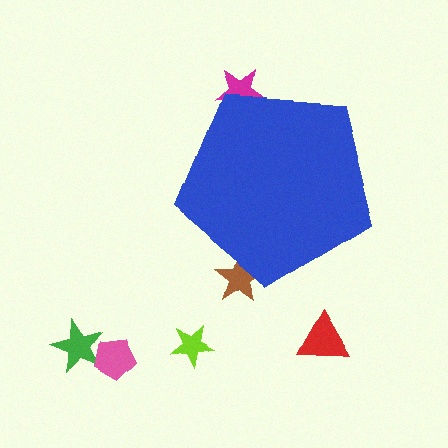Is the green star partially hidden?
No, the green star is fully visible.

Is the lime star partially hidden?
No, the lime star is fully visible.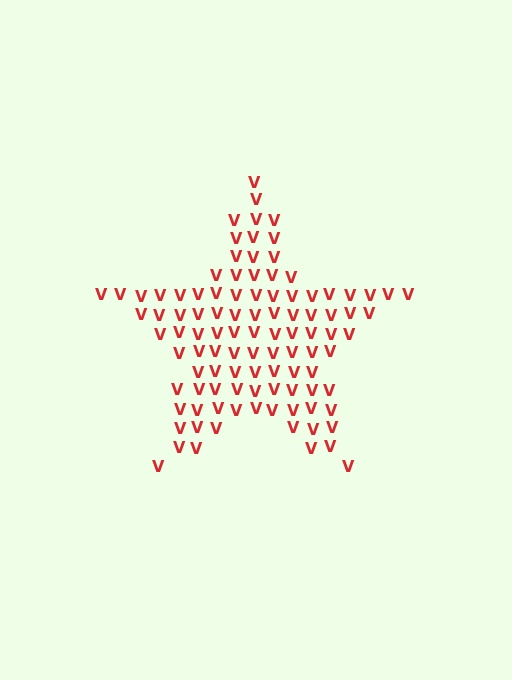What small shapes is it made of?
It is made of small letter V's.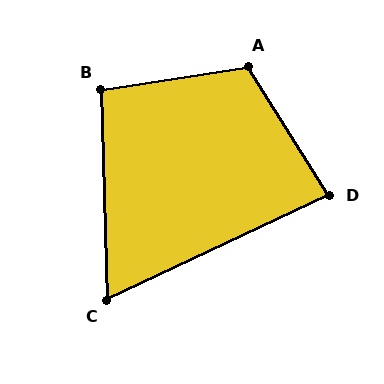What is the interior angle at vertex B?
Approximately 97 degrees (obtuse).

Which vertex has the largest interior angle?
A, at approximately 113 degrees.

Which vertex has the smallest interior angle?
C, at approximately 67 degrees.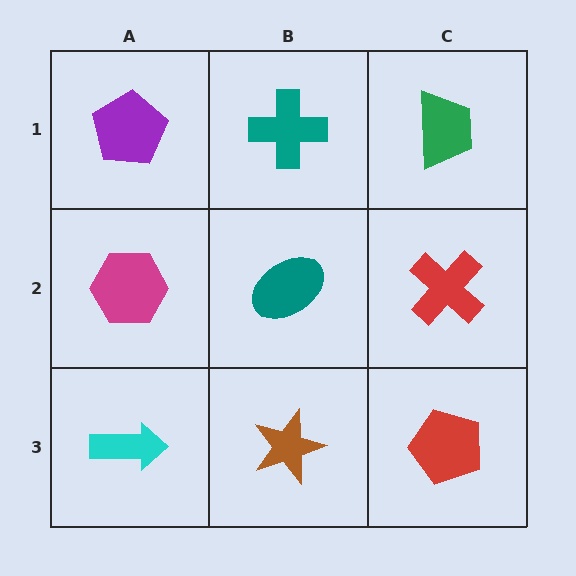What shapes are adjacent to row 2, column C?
A green trapezoid (row 1, column C), a red pentagon (row 3, column C), a teal ellipse (row 2, column B).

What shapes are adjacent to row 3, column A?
A magenta hexagon (row 2, column A), a brown star (row 3, column B).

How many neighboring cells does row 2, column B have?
4.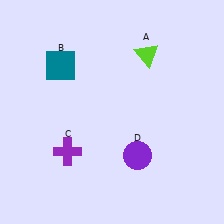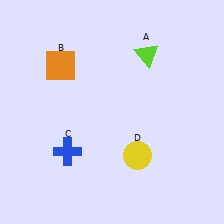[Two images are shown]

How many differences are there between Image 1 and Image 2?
There are 3 differences between the two images.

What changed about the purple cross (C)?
In Image 1, C is purple. In Image 2, it changed to blue.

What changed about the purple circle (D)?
In Image 1, D is purple. In Image 2, it changed to yellow.